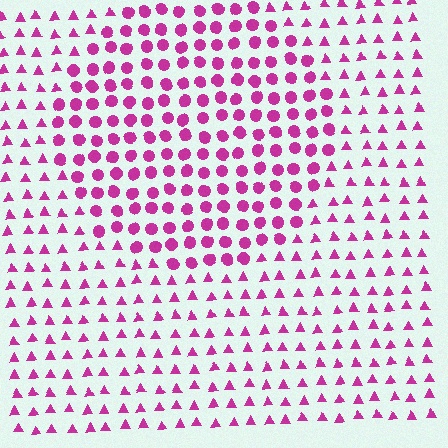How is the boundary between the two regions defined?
The boundary is defined by a change in element shape: circles inside vs. triangles outside. All elements share the same color and spacing.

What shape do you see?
I see a circle.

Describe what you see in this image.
The image is filled with small magenta elements arranged in a uniform grid. A circle-shaped region contains circles, while the surrounding area contains triangles. The boundary is defined purely by the change in element shape.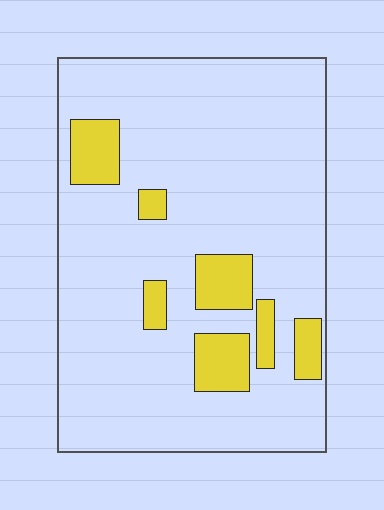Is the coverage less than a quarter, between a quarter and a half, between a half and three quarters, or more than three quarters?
Less than a quarter.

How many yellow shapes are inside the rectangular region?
7.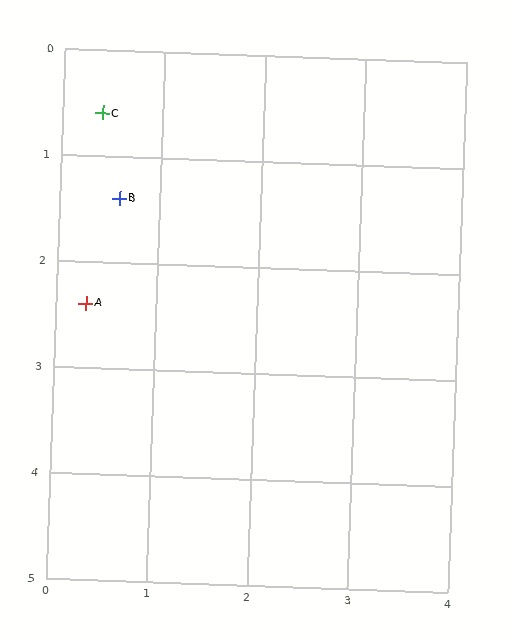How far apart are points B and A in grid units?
Points B and A are about 1.0 grid units apart.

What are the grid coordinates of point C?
Point C is at approximately (0.4, 0.6).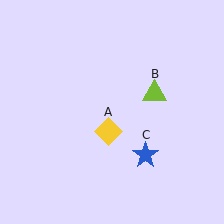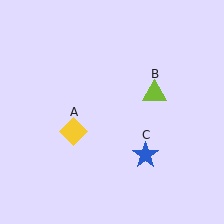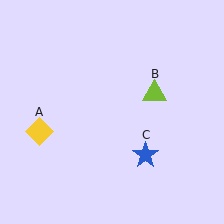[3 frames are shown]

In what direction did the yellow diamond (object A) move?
The yellow diamond (object A) moved left.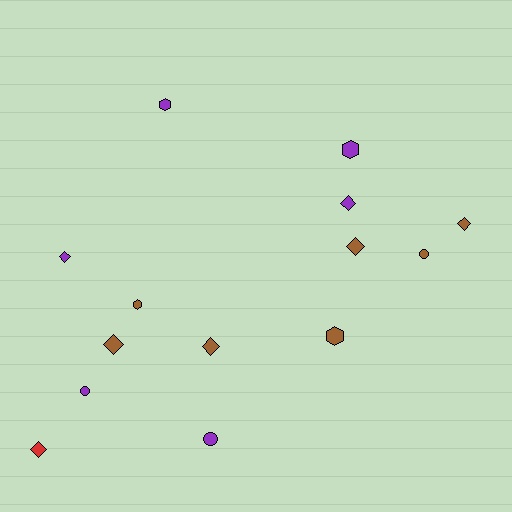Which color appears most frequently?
Brown, with 7 objects.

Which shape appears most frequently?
Diamond, with 7 objects.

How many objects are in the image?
There are 14 objects.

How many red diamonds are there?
There is 1 red diamond.